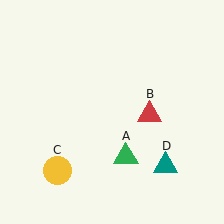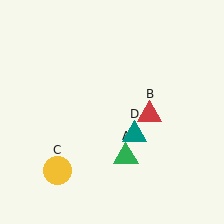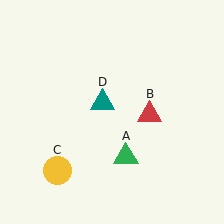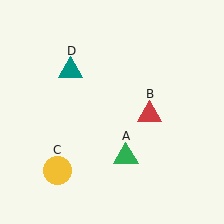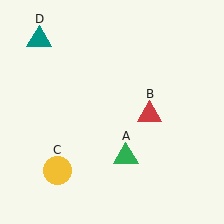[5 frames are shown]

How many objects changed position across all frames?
1 object changed position: teal triangle (object D).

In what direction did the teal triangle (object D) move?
The teal triangle (object D) moved up and to the left.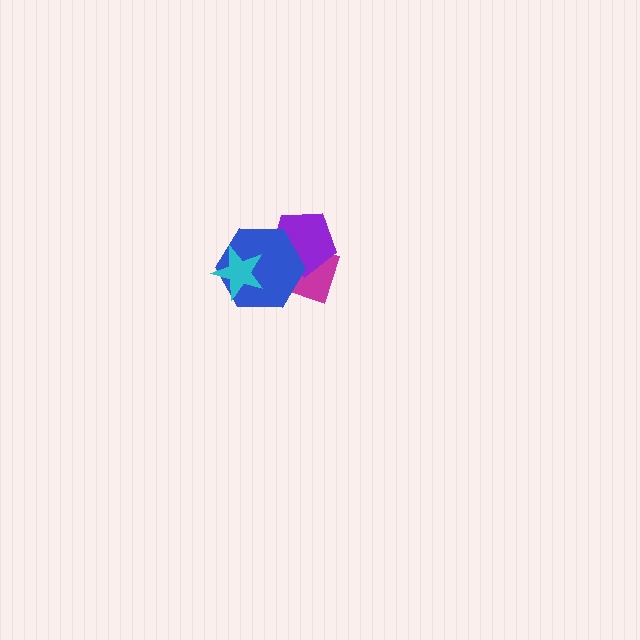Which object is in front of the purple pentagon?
The blue hexagon is in front of the purple pentagon.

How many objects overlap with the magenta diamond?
2 objects overlap with the magenta diamond.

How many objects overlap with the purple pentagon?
2 objects overlap with the purple pentagon.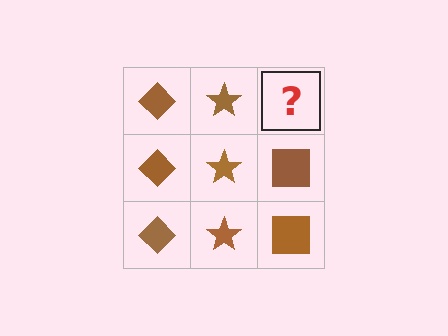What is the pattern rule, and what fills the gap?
The rule is that each column has a consistent shape. The gap should be filled with a brown square.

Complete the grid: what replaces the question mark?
The question mark should be replaced with a brown square.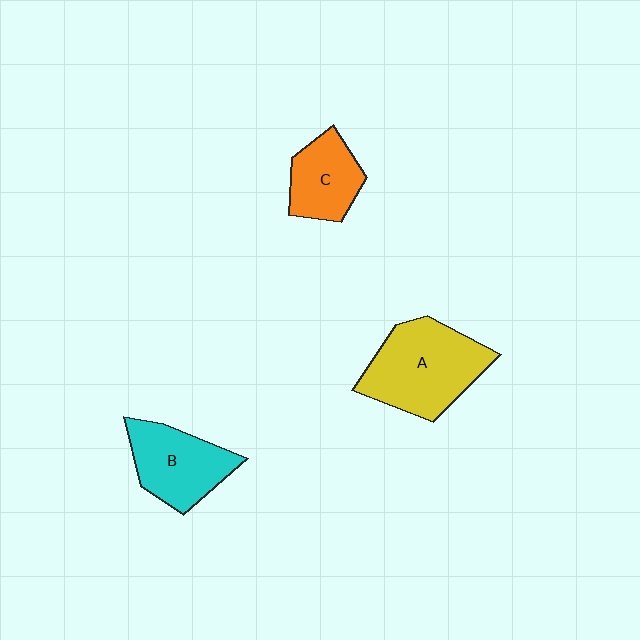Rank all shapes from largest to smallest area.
From largest to smallest: A (yellow), B (cyan), C (orange).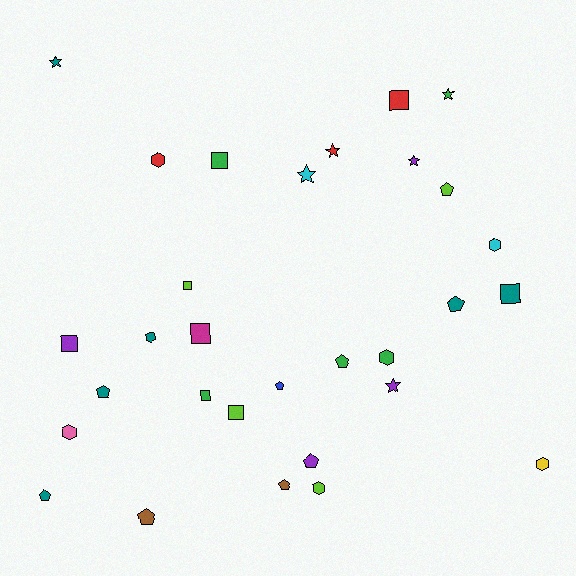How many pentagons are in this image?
There are 9 pentagons.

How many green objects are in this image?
There are 5 green objects.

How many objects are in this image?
There are 30 objects.